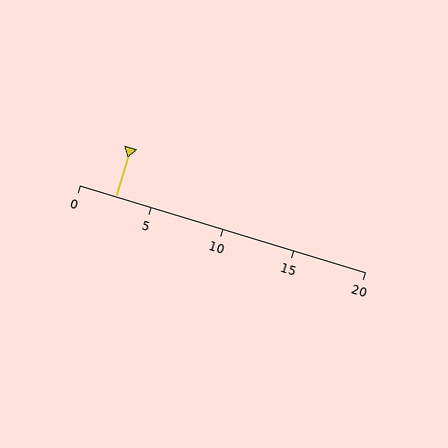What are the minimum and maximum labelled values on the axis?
The axis runs from 0 to 20.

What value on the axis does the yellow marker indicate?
The marker indicates approximately 2.5.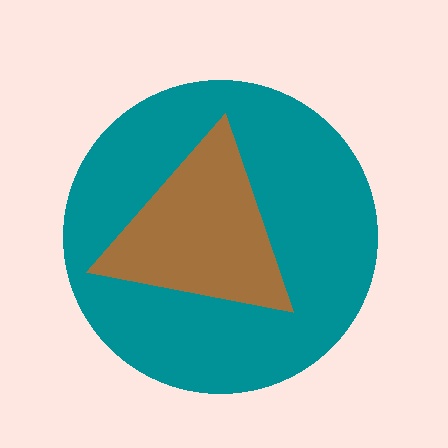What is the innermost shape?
The brown triangle.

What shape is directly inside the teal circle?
The brown triangle.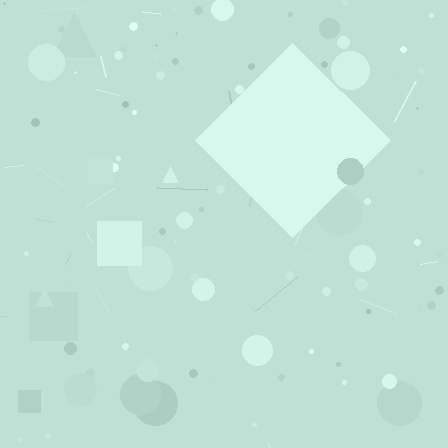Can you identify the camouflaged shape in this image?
The camouflaged shape is a diamond.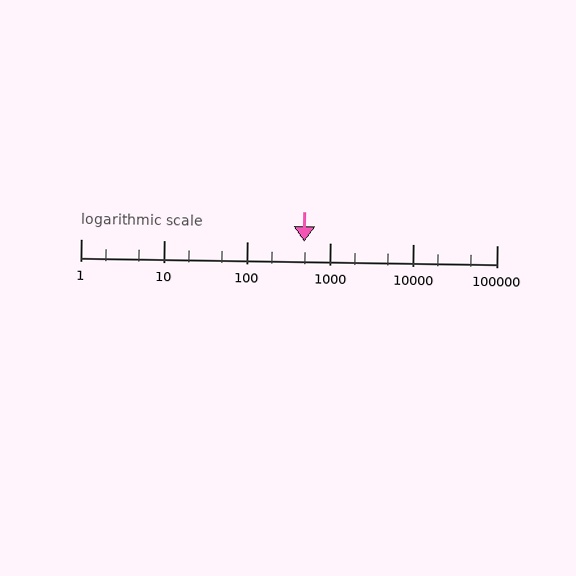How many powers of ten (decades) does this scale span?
The scale spans 5 decades, from 1 to 100000.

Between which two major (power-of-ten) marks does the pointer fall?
The pointer is between 100 and 1000.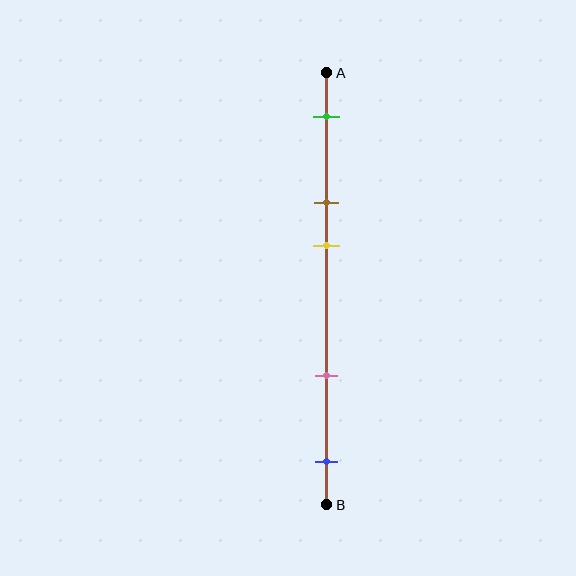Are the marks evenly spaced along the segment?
No, the marks are not evenly spaced.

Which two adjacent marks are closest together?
The brown and yellow marks are the closest adjacent pair.